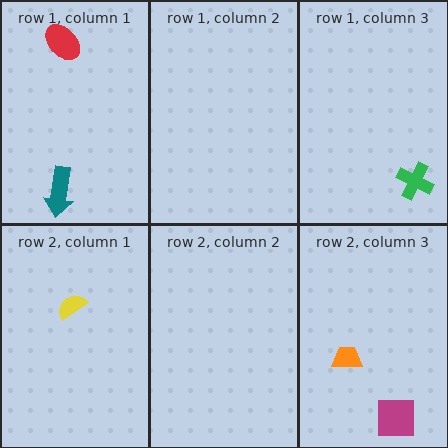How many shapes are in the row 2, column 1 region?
1.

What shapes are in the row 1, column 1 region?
The teal arrow, the red ellipse.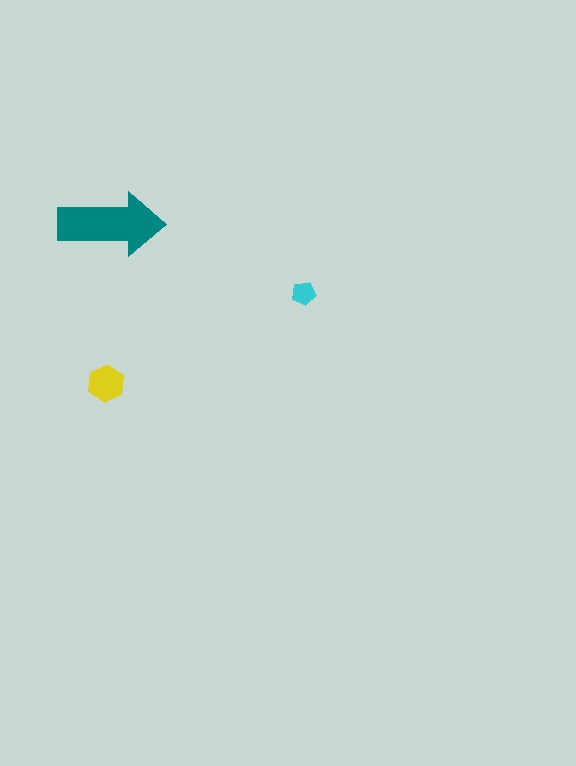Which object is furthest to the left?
The yellow hexagon is leftmost.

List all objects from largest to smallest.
The teal arrow, the yellow hexagon, the cyan pentagon.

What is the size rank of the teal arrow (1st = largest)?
1st.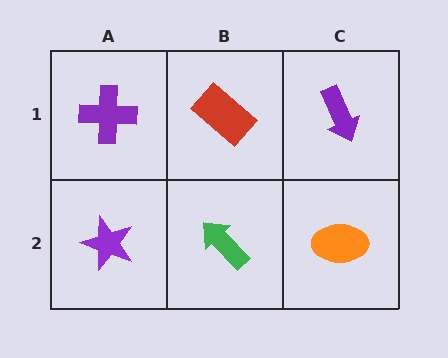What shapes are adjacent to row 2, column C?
A purple arrow (row 1, column C), a green arrow (row 2, column B).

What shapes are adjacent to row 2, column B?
A red rectangle (row 1, column B), a purple star (row 2, column A), an orange ellipse (row 2, column C).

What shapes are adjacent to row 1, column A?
A purple star (row 2, column A), a red rectangle (row 1, column B).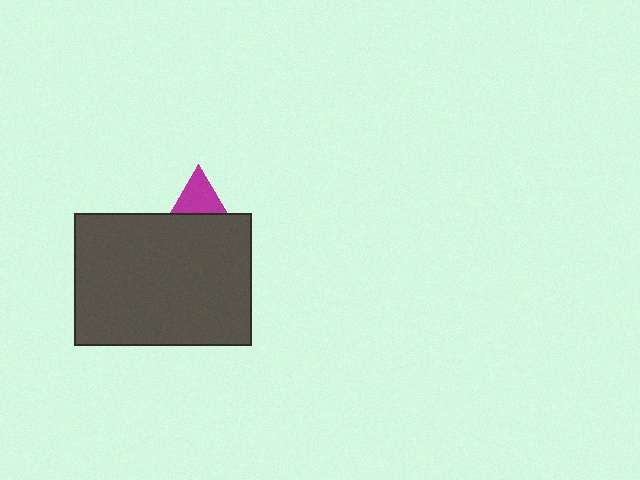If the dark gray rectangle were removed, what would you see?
You would see the complete magenta triangle.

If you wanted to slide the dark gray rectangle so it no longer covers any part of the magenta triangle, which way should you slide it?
Slide it down — that is the most direct way to separate the two shapes.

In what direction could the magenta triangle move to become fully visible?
The magenta triangle could move up. That would shift it out from behind the dark gray rectangle entirely.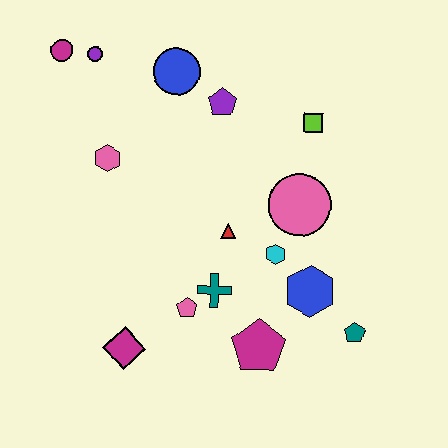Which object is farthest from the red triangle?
The magenta circle is farthest from the red triangle.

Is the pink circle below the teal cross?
No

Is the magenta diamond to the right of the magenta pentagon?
No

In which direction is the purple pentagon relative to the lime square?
The purple pentagon is to the left of the lime square.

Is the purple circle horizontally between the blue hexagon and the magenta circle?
Yes